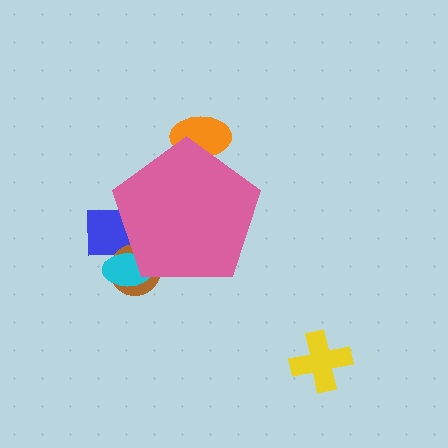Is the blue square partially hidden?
Yes, the blue square is partially hidden behind the pink pentagon.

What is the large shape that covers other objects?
A pink pentagon.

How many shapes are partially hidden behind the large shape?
4 shapes are partially hidden.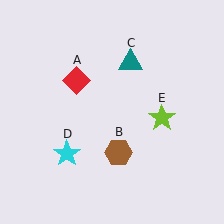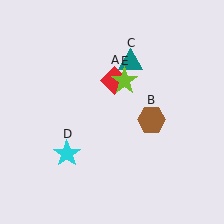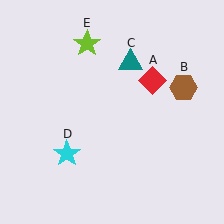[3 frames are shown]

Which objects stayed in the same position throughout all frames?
Teal triangle (object C) and cyan star (object D) remained stationary.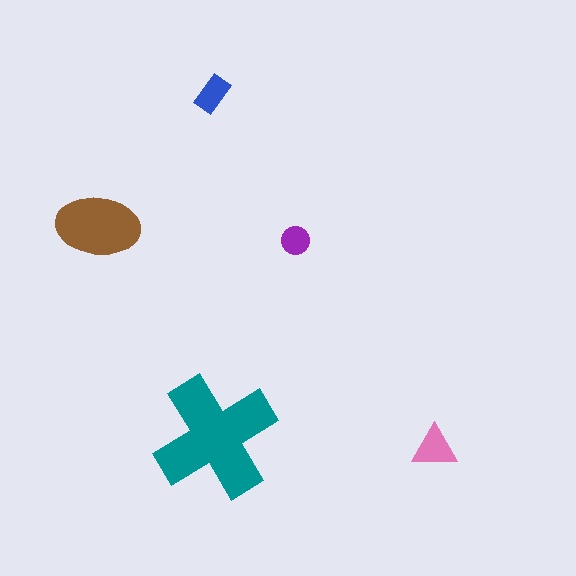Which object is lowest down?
The pink triangle is bottommost.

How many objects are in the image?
There are 5 objects in the image.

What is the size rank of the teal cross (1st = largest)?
1st.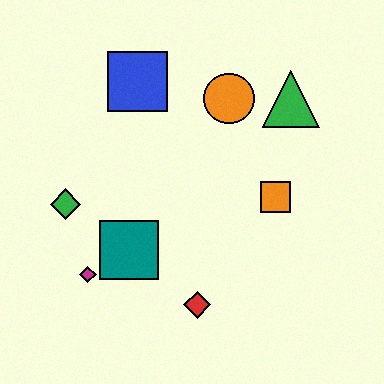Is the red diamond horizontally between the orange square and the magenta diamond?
Yes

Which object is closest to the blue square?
The orange circle is closest to the blue square.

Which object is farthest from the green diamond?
The green triangle is farthest from the green diamond.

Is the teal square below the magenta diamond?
No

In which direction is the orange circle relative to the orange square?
The orange circle is above the orange square.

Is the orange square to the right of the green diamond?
Yes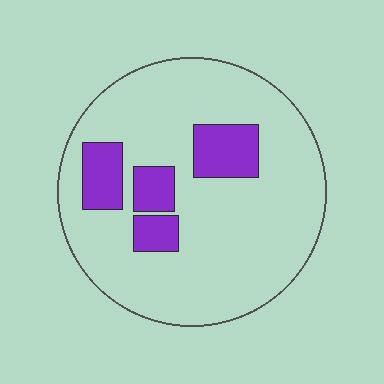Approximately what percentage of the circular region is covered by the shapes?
Approximately 15%.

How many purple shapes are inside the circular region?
4.